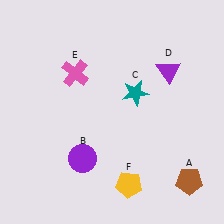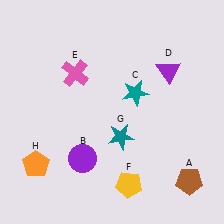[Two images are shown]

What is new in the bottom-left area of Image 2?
An orange pentagon (H) was added in the bottom-left area of Image 2.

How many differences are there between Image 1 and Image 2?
There are 2 differences between the two images.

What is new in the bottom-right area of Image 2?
A teal star (G) was added in the bottom-right area of Image 2.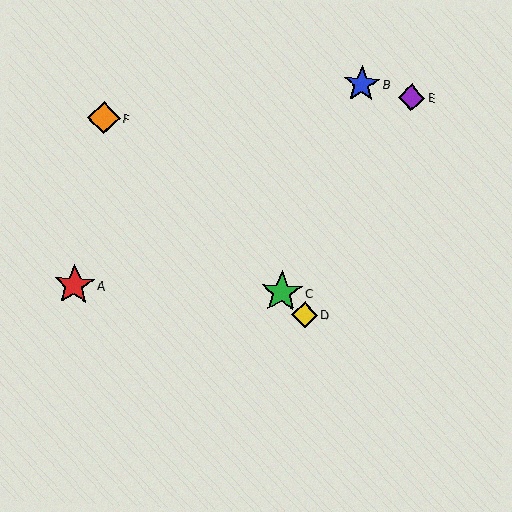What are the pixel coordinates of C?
Object C is at (281, 292).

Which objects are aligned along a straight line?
Objects C, D, F are aligned along a straight line.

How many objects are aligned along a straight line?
3 objects (C, D, F) are aligned along a straight line.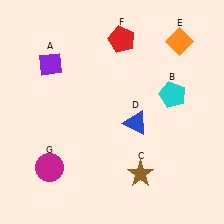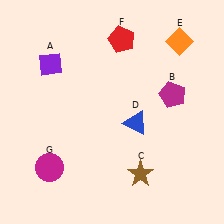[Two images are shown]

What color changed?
The pentagon (B) changed from cyan in Image 1 to magenta in Image 2.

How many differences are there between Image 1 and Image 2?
There is 1 difference between the two images.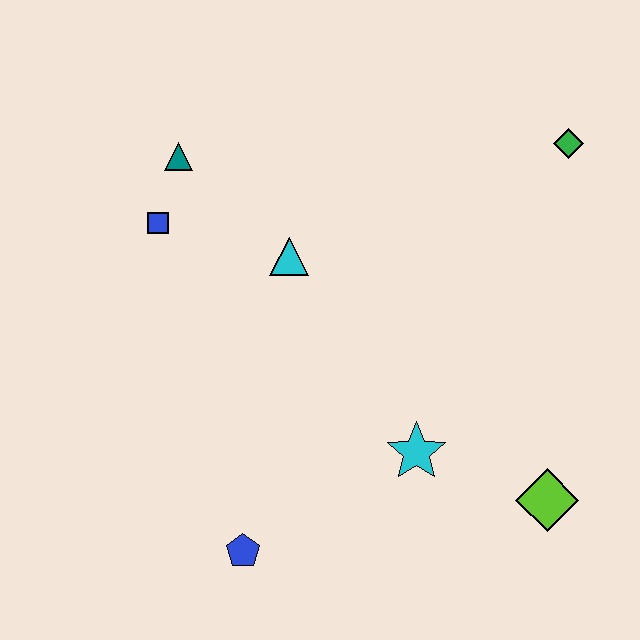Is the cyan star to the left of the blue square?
No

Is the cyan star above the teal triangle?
No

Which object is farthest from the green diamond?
The blue pentagon is farthest from the green diamond.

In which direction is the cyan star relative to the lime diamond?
The cyan star is to the left of the lime diamond.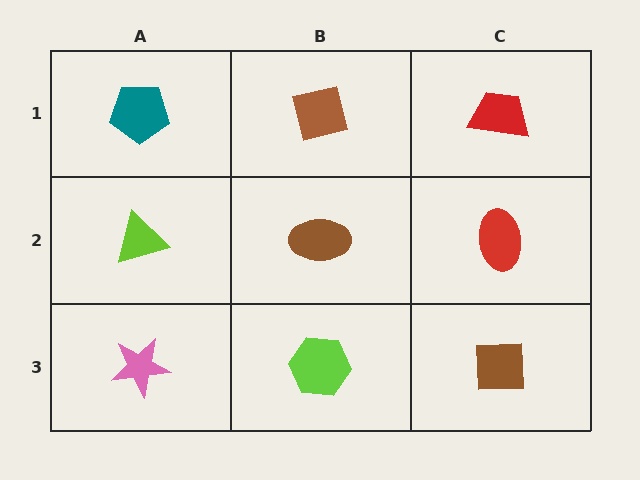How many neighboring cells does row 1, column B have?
3.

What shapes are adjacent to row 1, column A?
A lime triangle (row 2, column A), a brown square (row 1, column B).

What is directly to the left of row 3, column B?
A pink star.